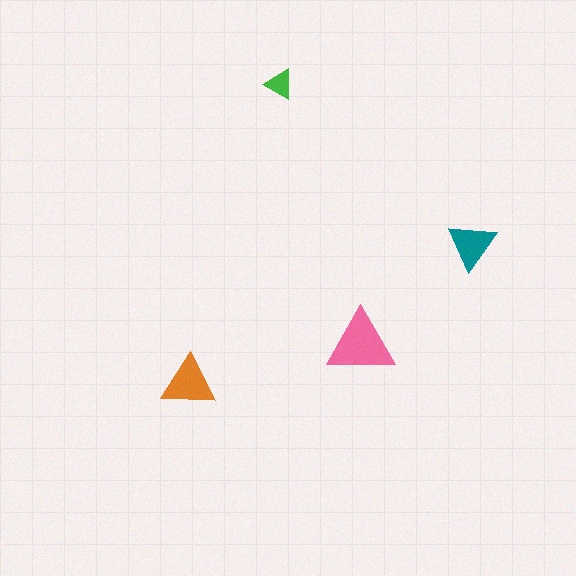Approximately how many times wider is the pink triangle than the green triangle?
About 2.5 times wider.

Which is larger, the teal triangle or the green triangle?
The teal one.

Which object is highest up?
The green triangle is topmost.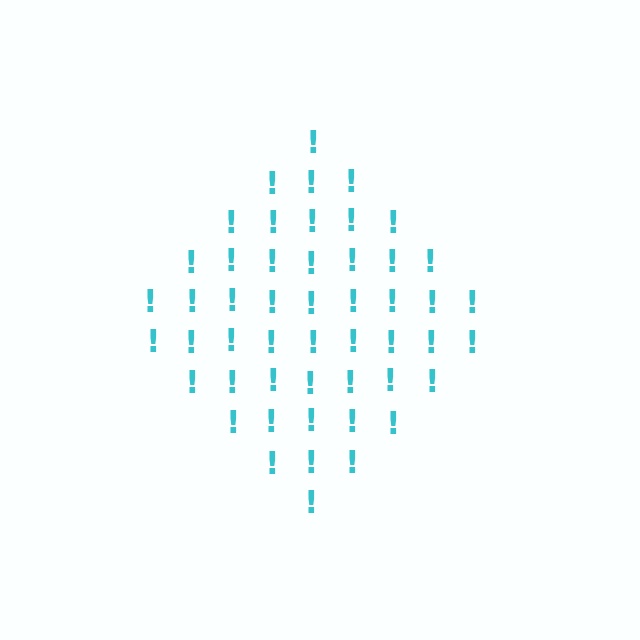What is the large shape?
The large shape is a diamond.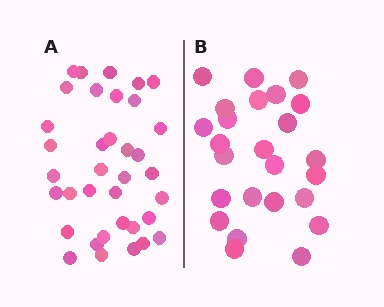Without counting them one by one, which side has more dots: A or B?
Region A (the left region) has more dots.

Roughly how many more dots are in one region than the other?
Region A has roughly 12 or so more dots than region B.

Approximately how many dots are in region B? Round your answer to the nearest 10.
About 20 dots. (The exact count is 25, which rounds to 20.)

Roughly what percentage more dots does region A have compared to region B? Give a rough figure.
About 45% more.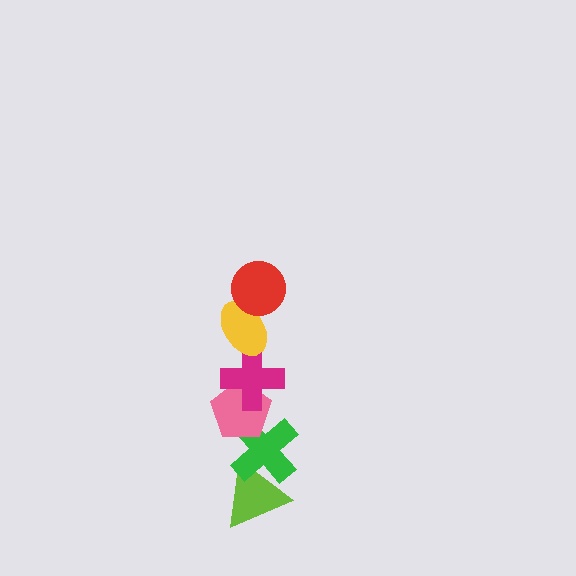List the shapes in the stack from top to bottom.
From top to bottom: the red circle, the yellow ellipse, the magenta cross, the pink pentagon, the green cross, the lime triangle.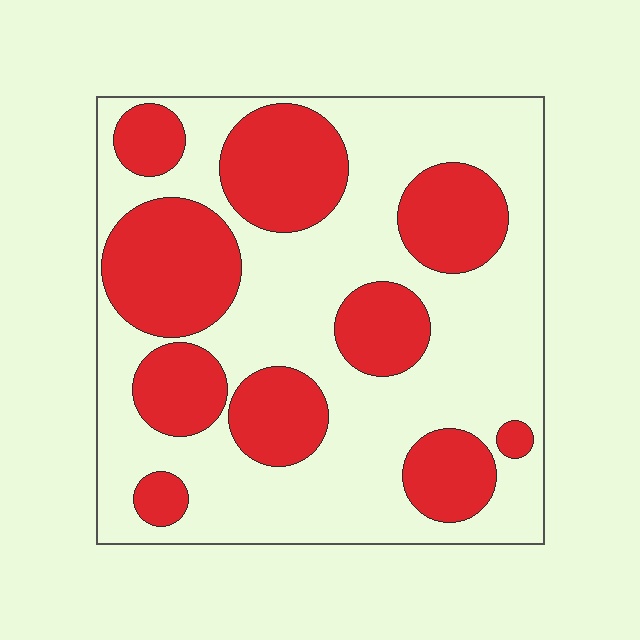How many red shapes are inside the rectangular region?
10.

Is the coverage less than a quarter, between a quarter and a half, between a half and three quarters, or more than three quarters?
Between a quarter and a half.